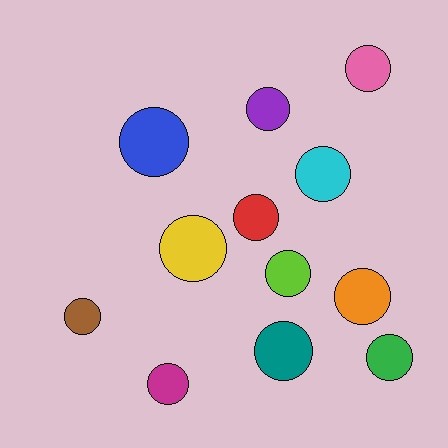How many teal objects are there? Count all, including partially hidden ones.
There is 1 teal object.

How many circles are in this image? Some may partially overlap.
There are 12 circles.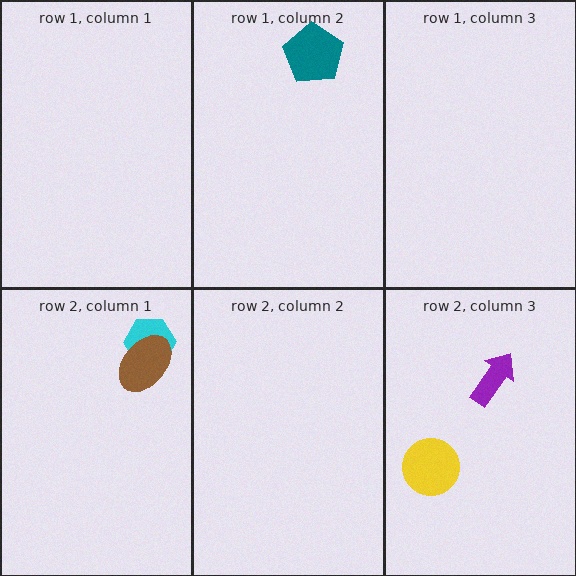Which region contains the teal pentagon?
The row 1, column 2 region.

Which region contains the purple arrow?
The row 2, column 3 region.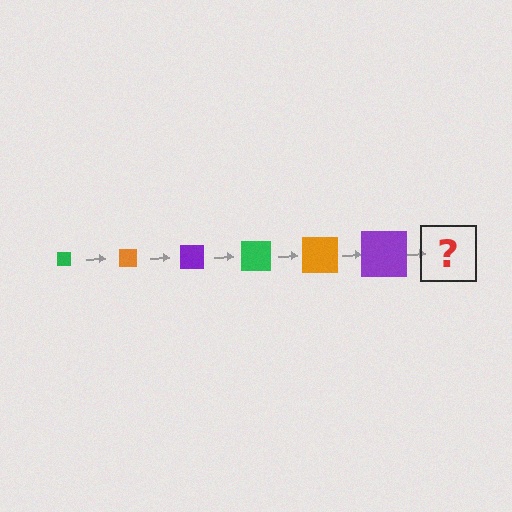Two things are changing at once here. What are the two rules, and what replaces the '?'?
The two rules are that the square grows larger each step and the color cycles through green, orange, and purple. The '?' should be a green square, larger than the previous one.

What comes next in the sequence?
The next element should be a green square, larger than the previous one.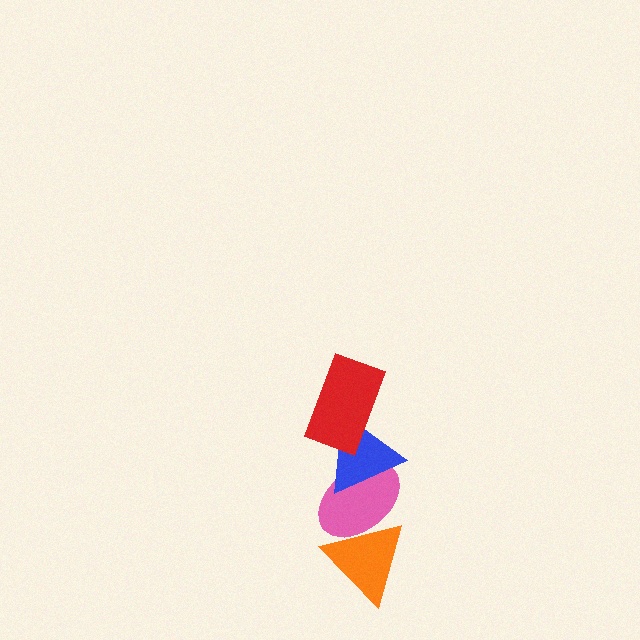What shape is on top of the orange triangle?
The pink ellipse is on top of the orange triangle.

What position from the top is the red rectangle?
The red rectangle is 1st from the top.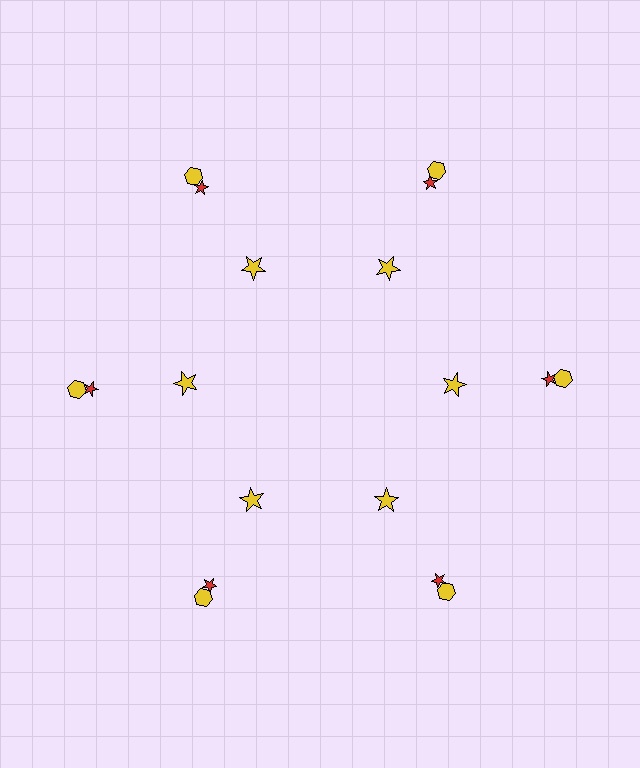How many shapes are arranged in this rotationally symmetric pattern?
There are 18 shapes, arranged in 6 groups of 3.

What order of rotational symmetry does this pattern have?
This pattern has 6-fold rotational symmetry.